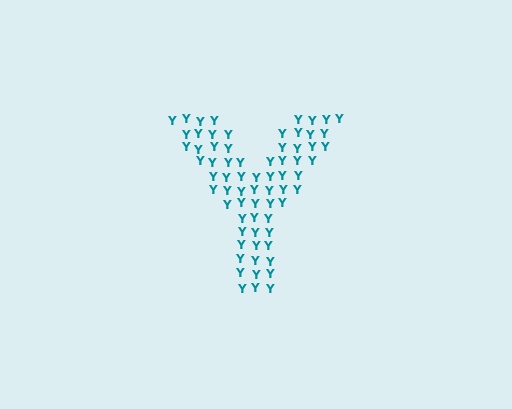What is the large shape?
The large shape is the letter Y.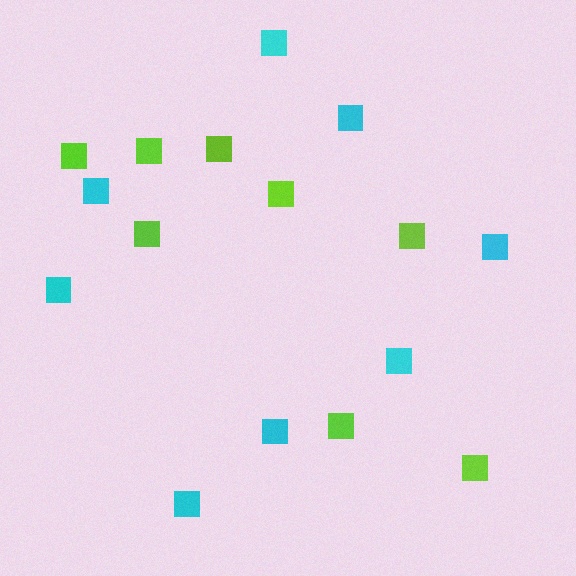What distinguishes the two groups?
There are 2 groups: one group of lime squares (8) and one group of cyan squares (8).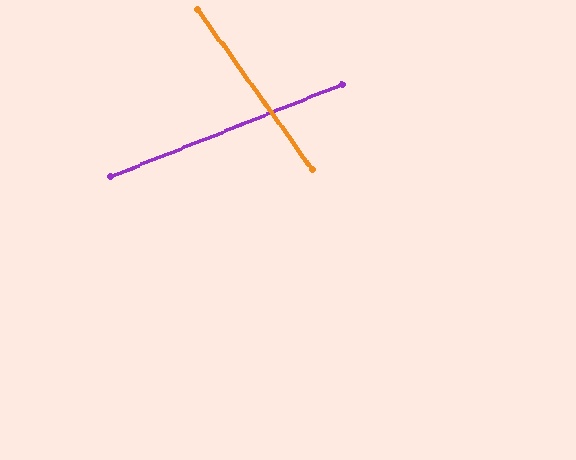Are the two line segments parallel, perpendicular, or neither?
Neither parallel nor perpendicular — they differ by about 76°.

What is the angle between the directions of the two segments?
Approximately 76 degrees.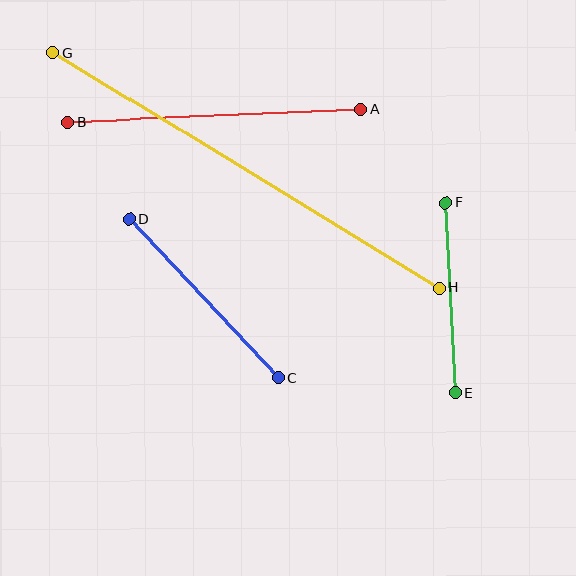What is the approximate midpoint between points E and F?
The midpoint is at approximately (450, 298) pixels.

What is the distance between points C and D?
The distance is approximately 218 pixels.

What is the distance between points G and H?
The distance is approximately 452 pixels.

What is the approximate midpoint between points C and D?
The midpoint is at approximately (204, 298) pixels.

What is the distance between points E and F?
The distance is approximately 190 pixels.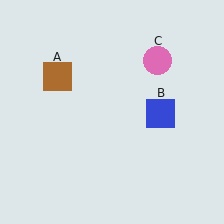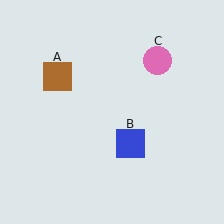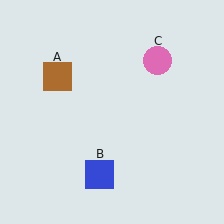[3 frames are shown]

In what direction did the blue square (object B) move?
The blue square (object B) moved down and to the left.